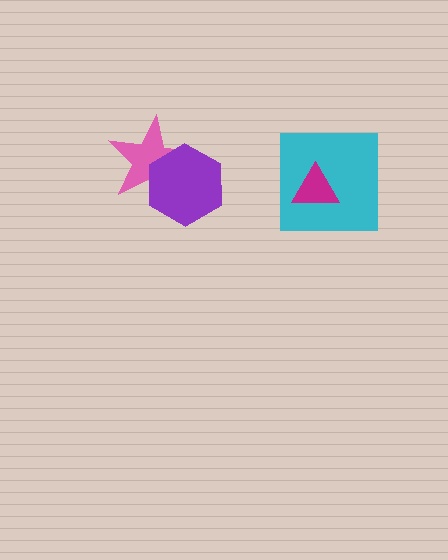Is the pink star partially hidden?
Yes, it is partially covered by another shape.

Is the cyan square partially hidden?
Yes, it is partially covered by another shape.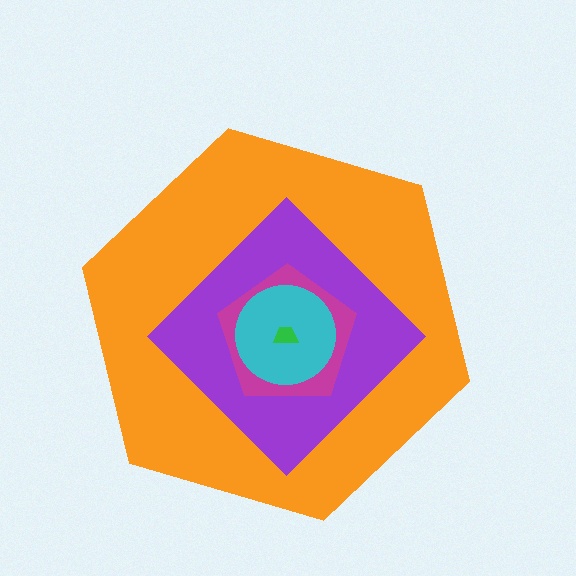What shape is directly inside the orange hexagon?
The purple diamond.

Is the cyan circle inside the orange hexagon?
Yes.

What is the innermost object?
The green trapezoid.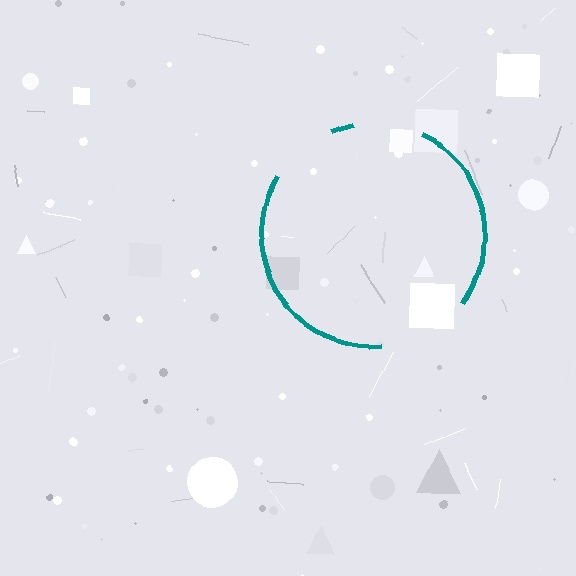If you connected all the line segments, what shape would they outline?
They would outline a circle.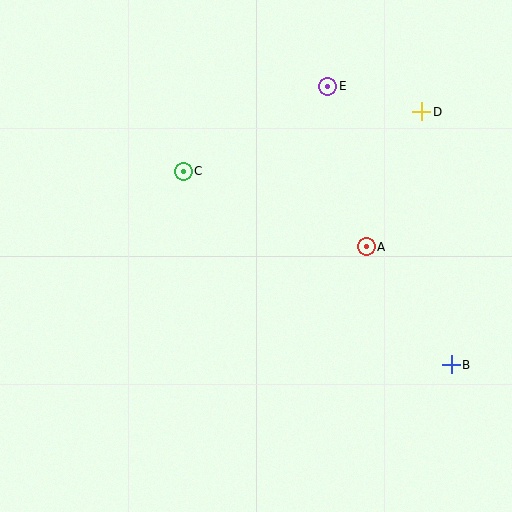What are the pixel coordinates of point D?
Point D is at (422, 112).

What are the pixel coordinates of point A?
Point A is at (366, 247).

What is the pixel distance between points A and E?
The distance between A and E is 165 pixels.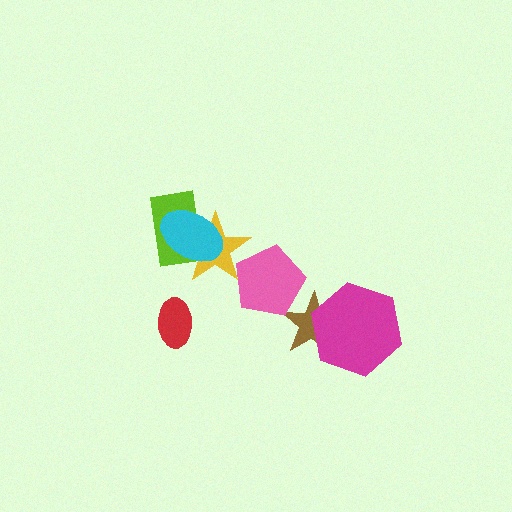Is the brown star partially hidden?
Yes, it is partially covered by another shape.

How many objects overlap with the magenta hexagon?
1 object overlaps with the magenta hexagon.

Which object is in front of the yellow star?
The cyan ellipse is in front of the yellow star.